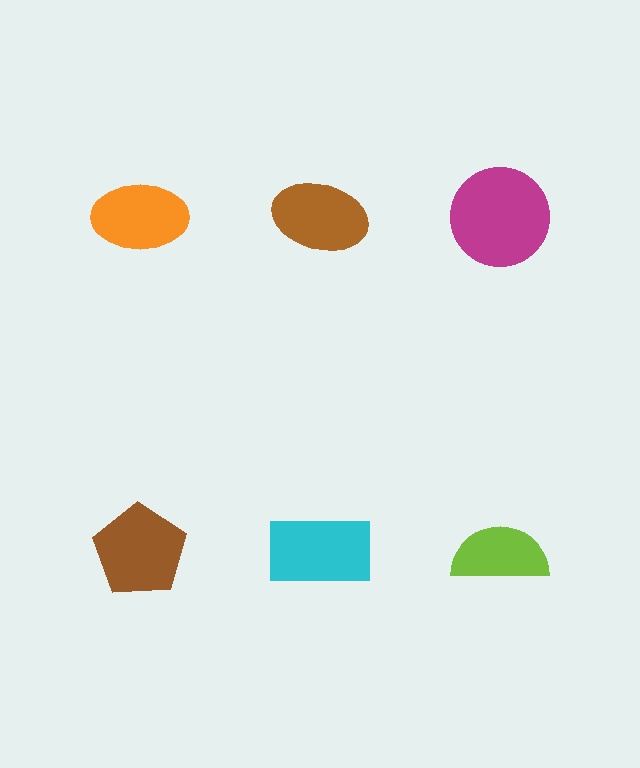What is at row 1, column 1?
An orange ellipse.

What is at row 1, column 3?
A magenta circle.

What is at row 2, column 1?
A brown pentagon.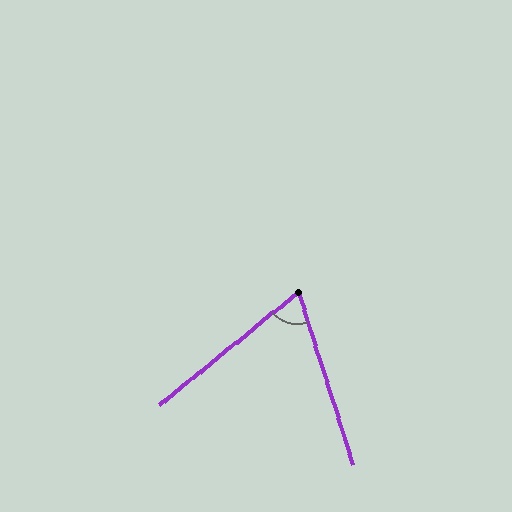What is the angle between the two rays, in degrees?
Approximately 68 degrees.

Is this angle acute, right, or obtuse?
It is acute.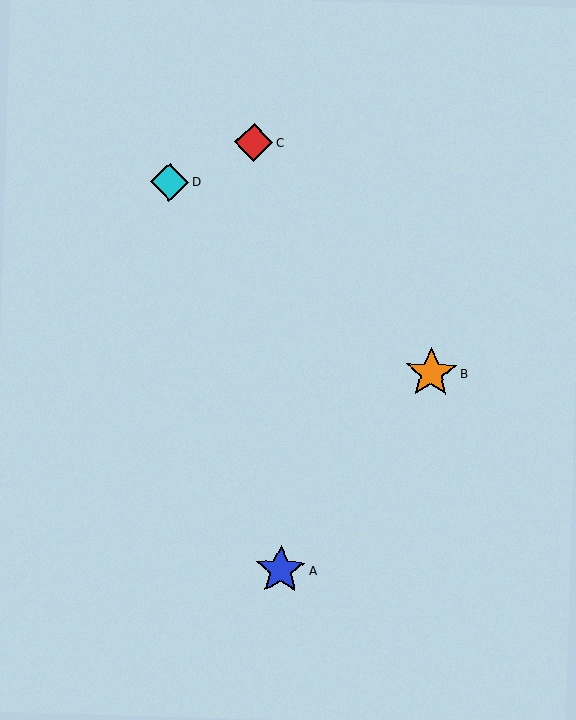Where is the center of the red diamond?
The center of the red diamond is at (254, 142).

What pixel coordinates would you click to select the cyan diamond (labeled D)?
Click at (170, 182) to select the cyan diamond D.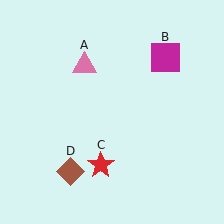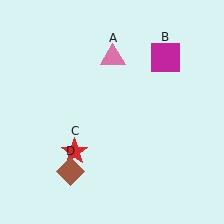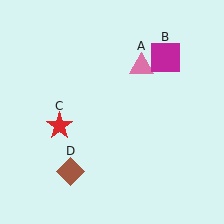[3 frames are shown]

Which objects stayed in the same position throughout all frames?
Magenta square (object B) and brown diamond (object D) remained stationary.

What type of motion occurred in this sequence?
The pink triangle (object A), red star (object C) rotated clockwise around the center of the scene.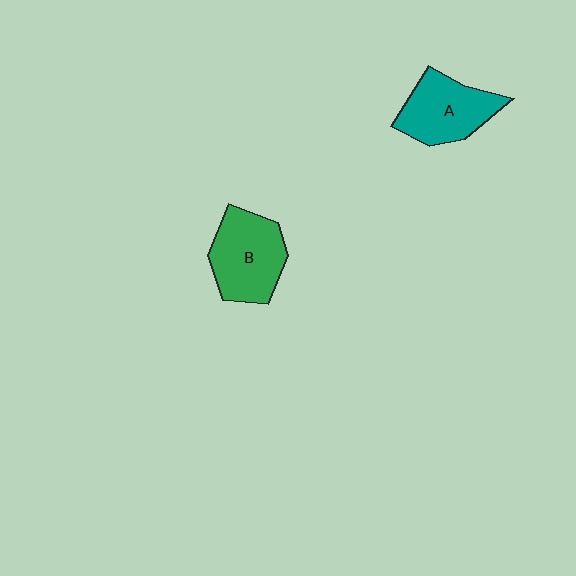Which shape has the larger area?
Shape B (green).